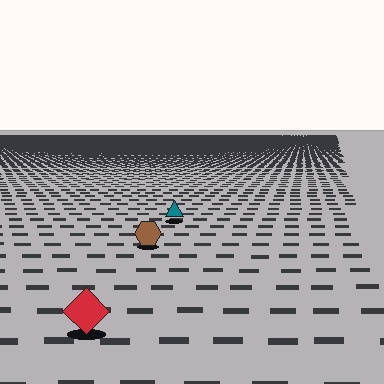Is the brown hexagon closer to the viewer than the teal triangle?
Yes. The brown hexagon is closer — you can tell from the texture gradient: the ground texture is coarser near it.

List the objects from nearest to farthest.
From nearest to farthest: the red diamond, the brown hexagon, the teal triangle.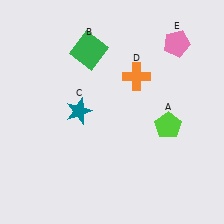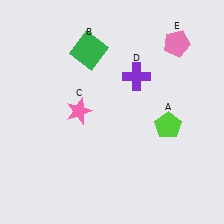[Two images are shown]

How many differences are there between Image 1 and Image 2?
There are 2 differences between the two images.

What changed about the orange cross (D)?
In Image 1, D is orange. In Image 2, it changed to purple.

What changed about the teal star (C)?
In Image 1, C is teal. In Image 2, it changed to pink.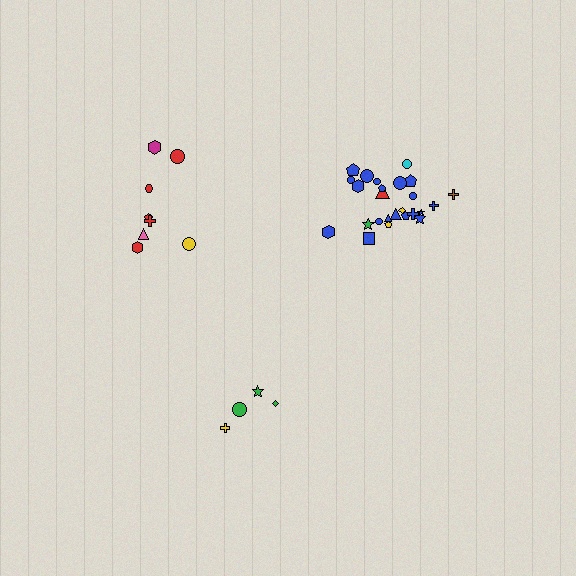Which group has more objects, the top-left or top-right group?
The top-right group.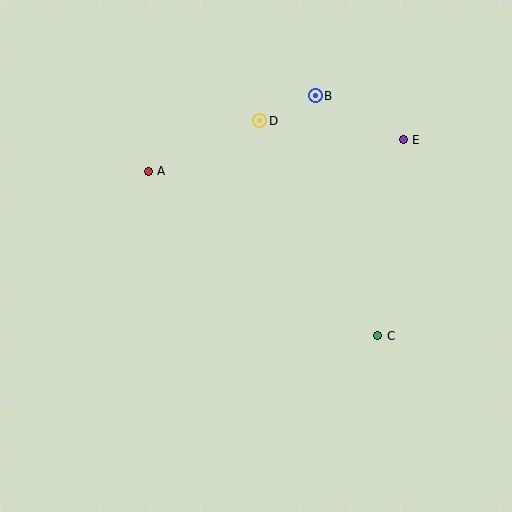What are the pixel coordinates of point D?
Point D is at (260, 121).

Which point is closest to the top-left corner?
Point A is closest to the top-left corner.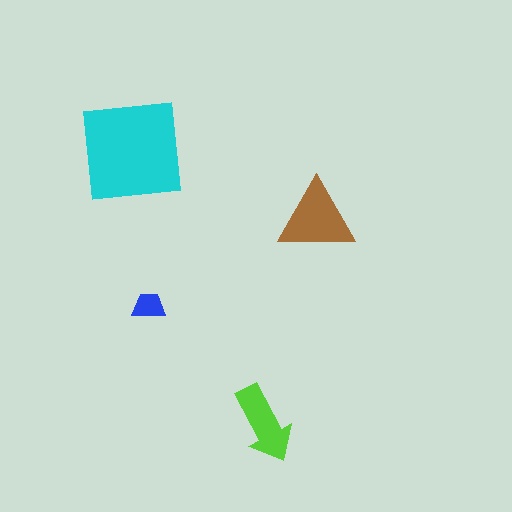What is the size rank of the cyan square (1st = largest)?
1st.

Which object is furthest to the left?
The cyan square is leftmost.